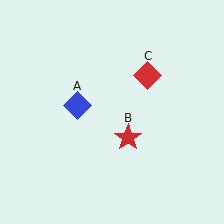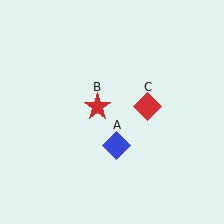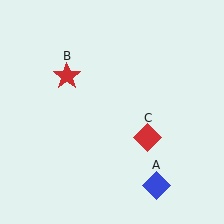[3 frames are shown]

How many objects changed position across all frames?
3 objects changed position: blue diamond (object A), red star (object B), red diamond (object C).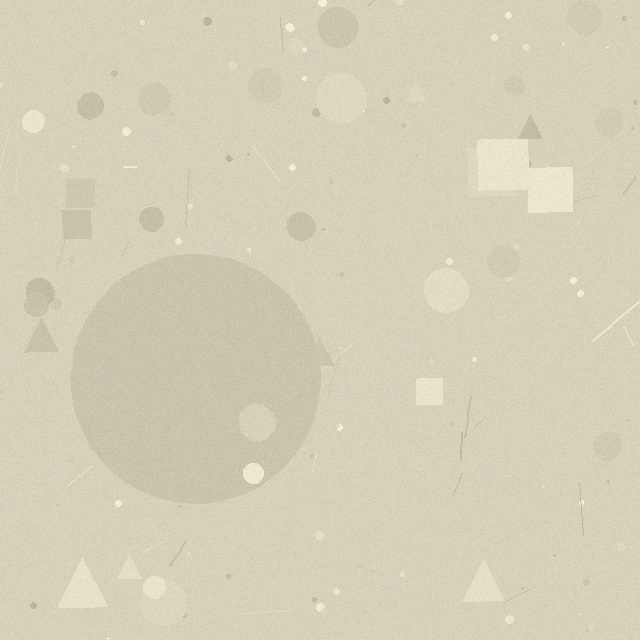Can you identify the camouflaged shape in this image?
The camouflaged shape is a circle.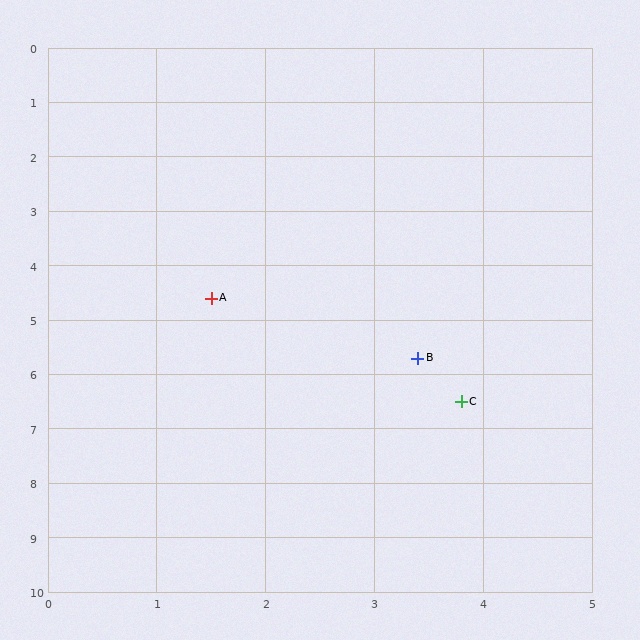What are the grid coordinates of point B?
Point B is at approximately (3.4, 5.7).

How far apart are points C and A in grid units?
Points C and A are about 3.0 grid units apart.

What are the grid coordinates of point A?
Point A is at approximately (1.5, 4.6).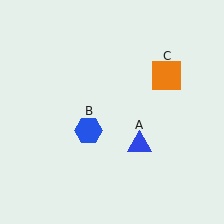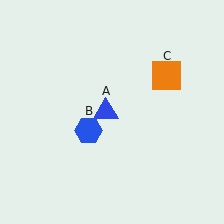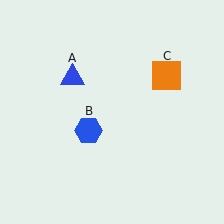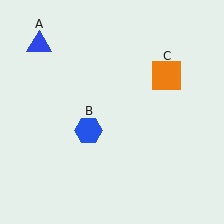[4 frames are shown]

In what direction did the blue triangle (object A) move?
The blue triangle (object A) moved up and to the left.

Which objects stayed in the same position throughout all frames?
Blue hexagon (object B) and orange square (object C) remained stationary.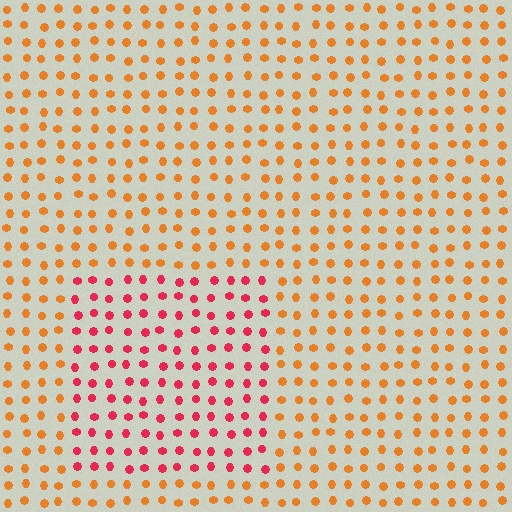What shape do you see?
I see a rectangle.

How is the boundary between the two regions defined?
The boundary is defined purely by a slight shift in hue (about 41 degrees). Spacing, size, and orientation are identical on both sides.